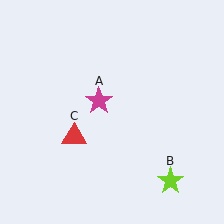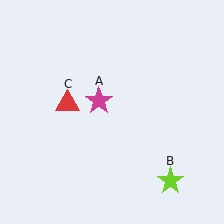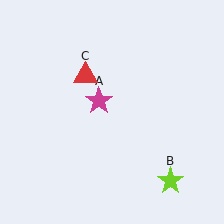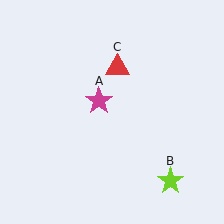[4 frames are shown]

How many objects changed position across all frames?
1 object changed position: red triangle (object C).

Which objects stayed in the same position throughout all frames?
Magenta star (object A) and lime star (object B) remained stationary.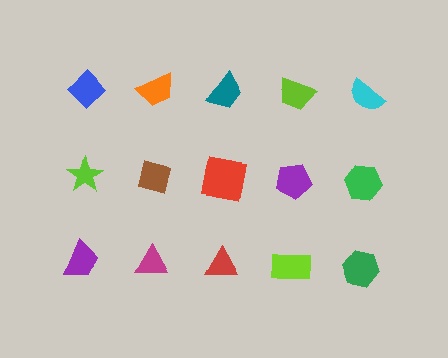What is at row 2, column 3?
A red square.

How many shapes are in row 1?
5 shapes.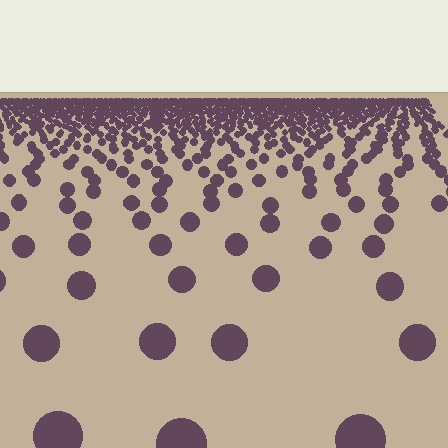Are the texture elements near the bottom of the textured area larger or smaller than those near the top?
Larger. Near the bottom, elements are closer to the viewer and appear at a bigger on-screen size.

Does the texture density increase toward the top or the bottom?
Density increases toward the top.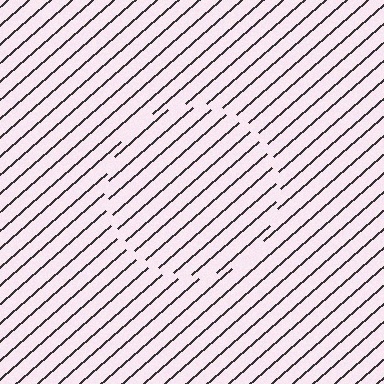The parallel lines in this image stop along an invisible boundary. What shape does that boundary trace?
An illusory circle. The interior of the shape contains the same grating, shifted by half a period — the contour is defined by the phase discontinuity where line-ends from the inner and outer gratings abut.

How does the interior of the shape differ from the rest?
The interior of the shape contains the same grating, shifted by half a period — the contour is defined by the phase discontinuity where line-ends from the inner and outer gratings abut.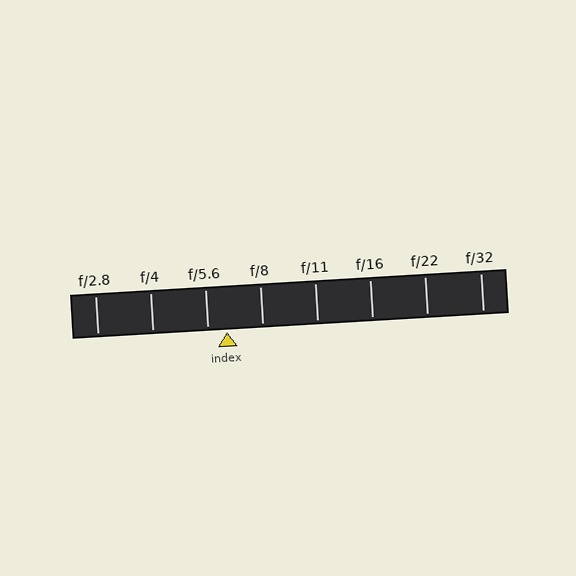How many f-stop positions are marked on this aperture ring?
There are 8 f-stop positions marked.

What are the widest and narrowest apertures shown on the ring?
The widest aperture shown is f/2.8 and the narrowest is f/32.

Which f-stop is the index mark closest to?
The index mark is closest to f/5.6.